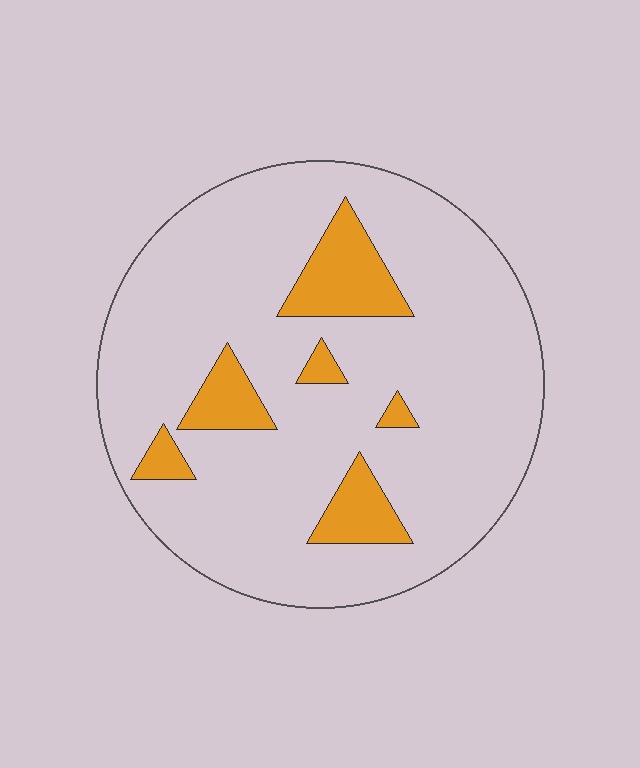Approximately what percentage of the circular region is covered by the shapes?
Approximately 15%.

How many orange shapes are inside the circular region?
6.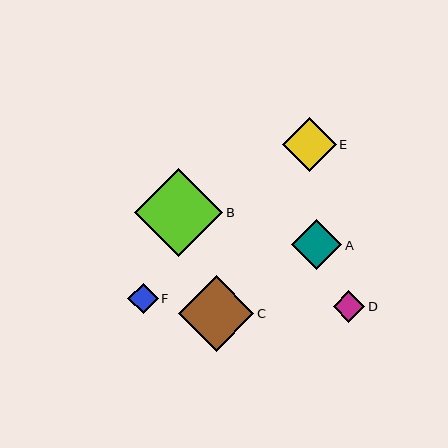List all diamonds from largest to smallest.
From largest to smallest: B, C, E, A, D, F.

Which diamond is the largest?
Diamond B is the largest with a size of approximately 88 pixels.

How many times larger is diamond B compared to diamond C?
Diamond B is approximately 1.2 times the size of diamond C.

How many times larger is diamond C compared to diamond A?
Diamond C is approximately 1.5 times the size of diamond A.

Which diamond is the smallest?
Diamond F is the smallest with a size of approximately 30 pixels.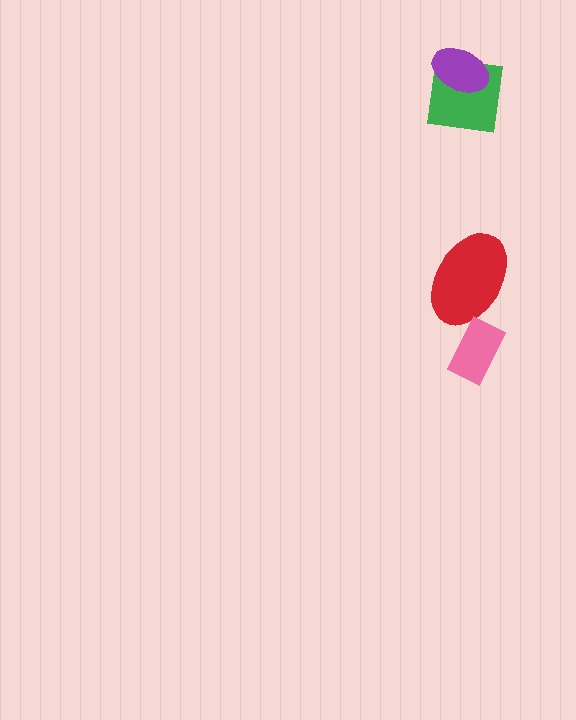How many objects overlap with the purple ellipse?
1 object overlaps with the purple ellipse.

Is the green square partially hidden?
Yes, it is partially covered by another shape.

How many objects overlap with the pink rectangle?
0 objects overlap with the pink rectangle.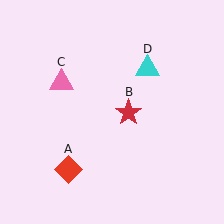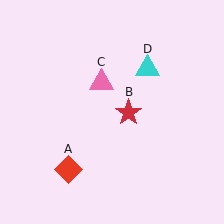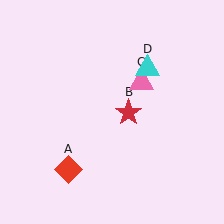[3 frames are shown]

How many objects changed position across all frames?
1 object changed position: pink triangle (object C).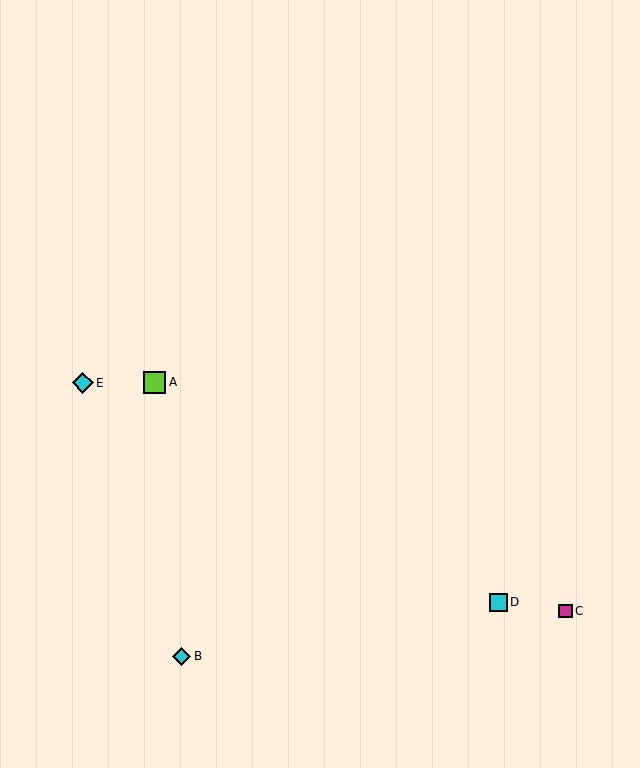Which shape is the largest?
The lime square (labeled A) is the largest.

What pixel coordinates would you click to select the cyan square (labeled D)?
Click at (499, 602) to select the cyan square D.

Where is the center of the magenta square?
The center of the magenta square is at (566, 611).